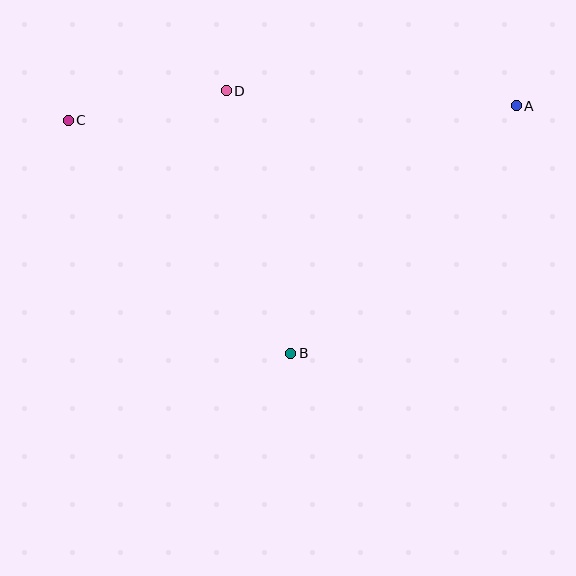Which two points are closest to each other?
Points C and D are closest to each other.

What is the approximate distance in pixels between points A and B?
The distance between A and B is approximately 335 pixels.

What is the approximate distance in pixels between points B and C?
The distance between B and C is approximately 322 pixels.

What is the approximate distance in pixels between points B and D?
The distance between B and D is approximately 270 pixels.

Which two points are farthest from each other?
Points A and C are farthest from each other.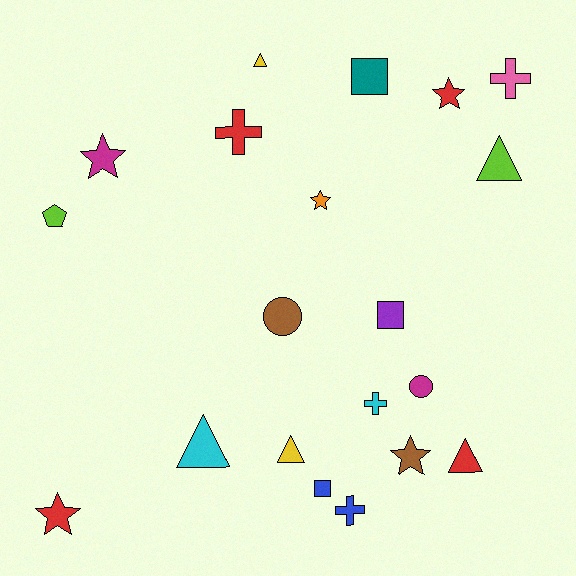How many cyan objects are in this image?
There are 2 cyan objects.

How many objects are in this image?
There are 20 objects.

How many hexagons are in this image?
There are no hexagons.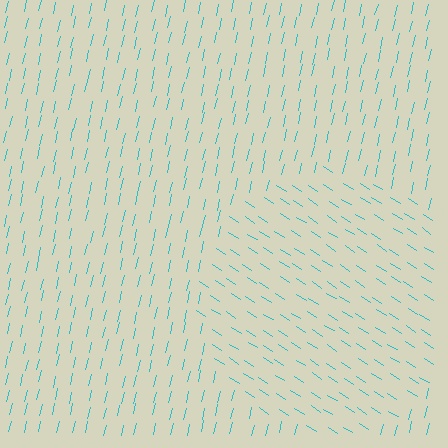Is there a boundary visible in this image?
Yes, there is a texture boundary formed by a change in line orientation.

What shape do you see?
I see a circle.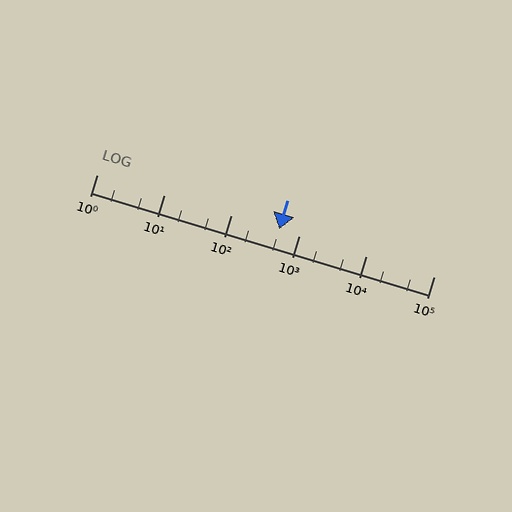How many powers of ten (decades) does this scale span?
The scale spans 5 decades, from 1 to 100000.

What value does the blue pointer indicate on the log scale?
The pointer indicates approximately 500.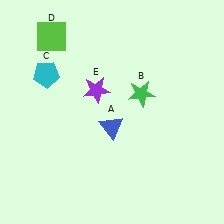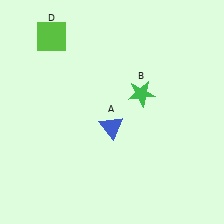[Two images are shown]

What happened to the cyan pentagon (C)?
The cyan pentagon (C) was removed in Image 2. It was in the top-left area of Image 1.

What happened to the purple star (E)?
The purple star (E) was removed in Image 2. It was in the top-left area of Image 1.